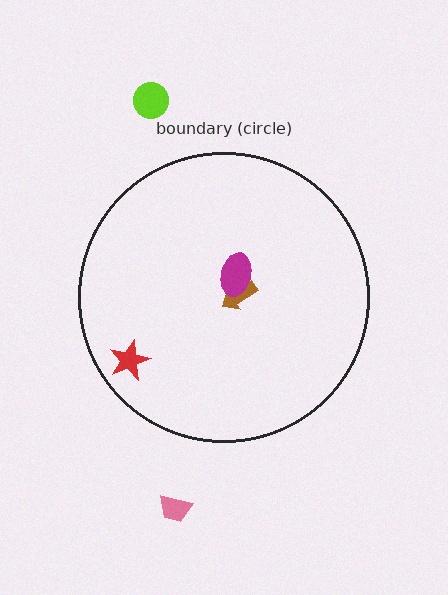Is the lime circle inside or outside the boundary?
Outside.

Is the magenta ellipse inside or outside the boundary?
Inside.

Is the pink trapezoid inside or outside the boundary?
Outside.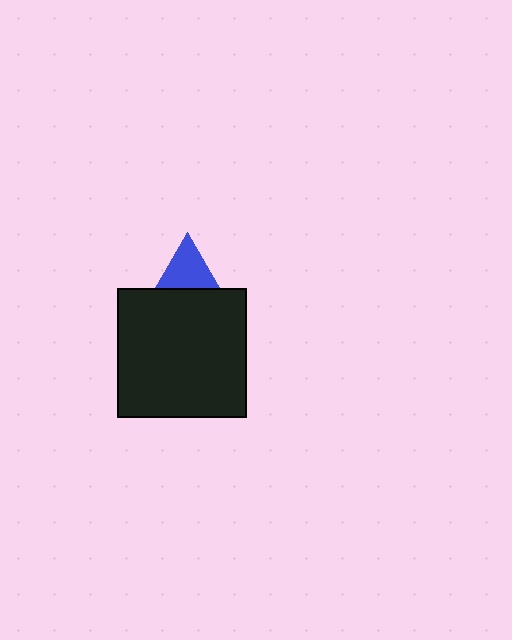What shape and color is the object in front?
The object in front is a black square.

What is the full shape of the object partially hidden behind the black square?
The partially hidden object is a blue triangle.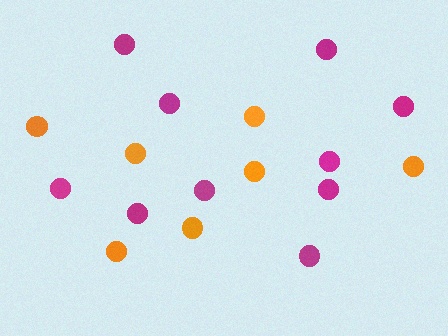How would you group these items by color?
There are 2 groups: one group of orange circles (7) and one group of magenta circles (10).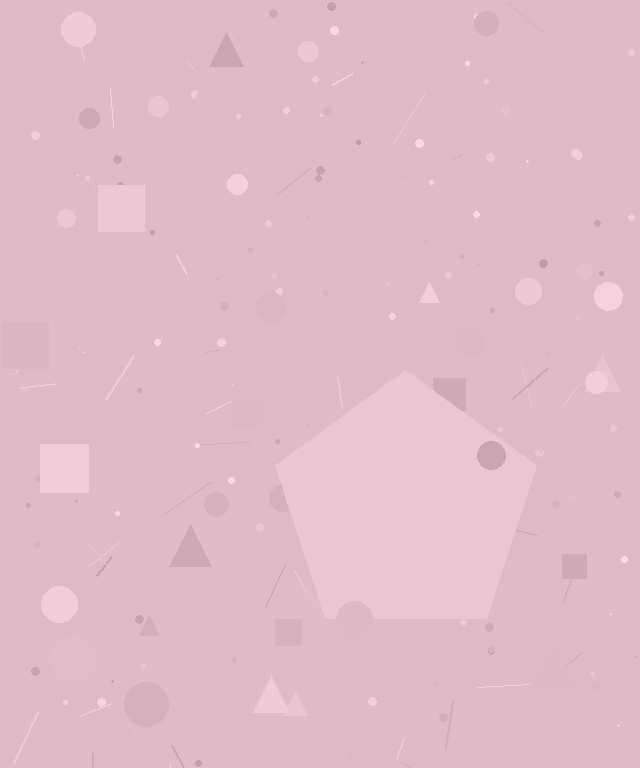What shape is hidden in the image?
A pentagon is hidden in the image.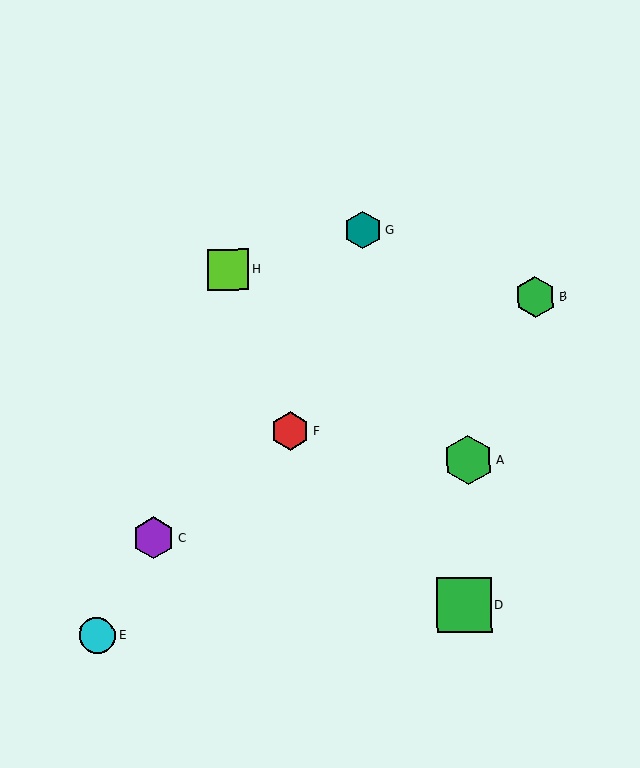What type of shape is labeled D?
Shape D is a green square.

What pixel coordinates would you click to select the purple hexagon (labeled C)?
Click at (154, 538) to select the purple hexagon C.